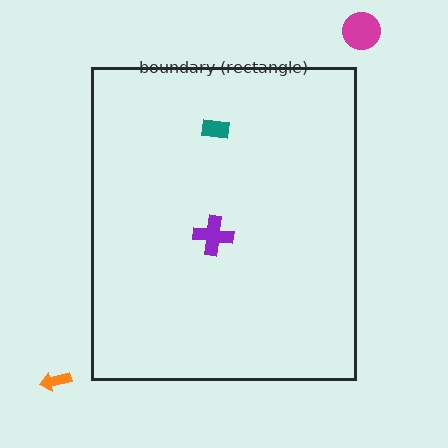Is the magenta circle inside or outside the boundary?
Outside.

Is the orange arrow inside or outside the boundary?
Outside.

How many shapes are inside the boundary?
2 inside, 2 outside.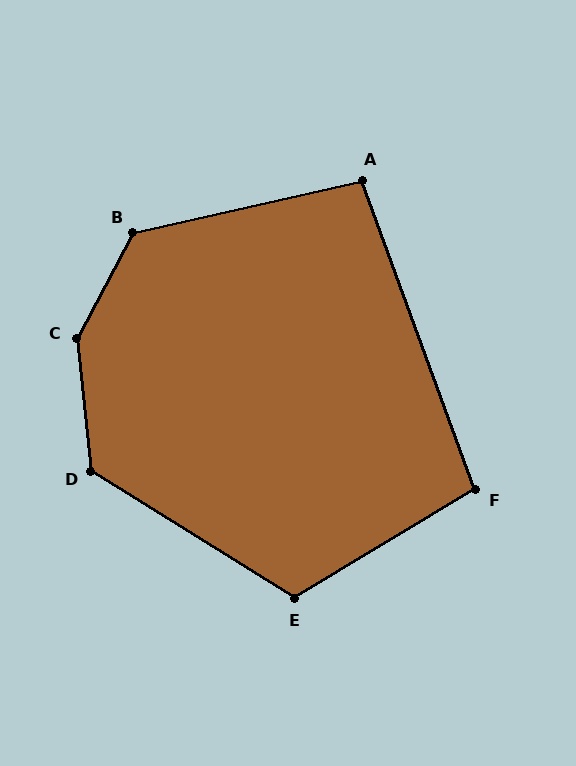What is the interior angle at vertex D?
Approximately 128 degrees (obtuse).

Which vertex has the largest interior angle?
C, at approximately 146 degrees.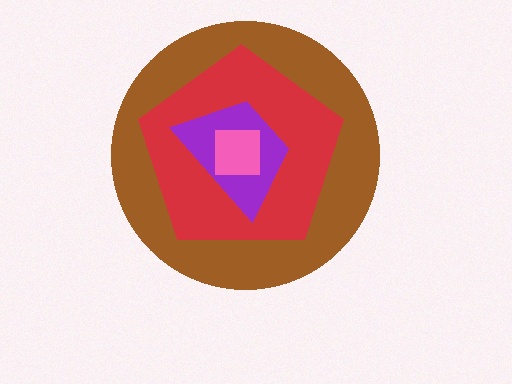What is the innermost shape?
The pink square.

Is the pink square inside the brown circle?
Yes.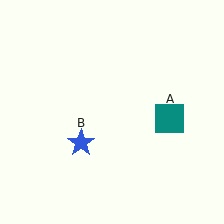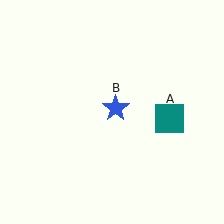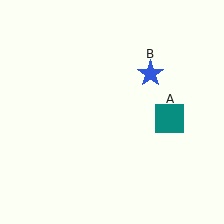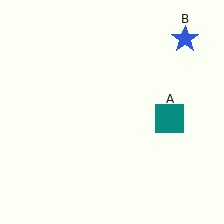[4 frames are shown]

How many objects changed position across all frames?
1 object changed position: blue star (object B).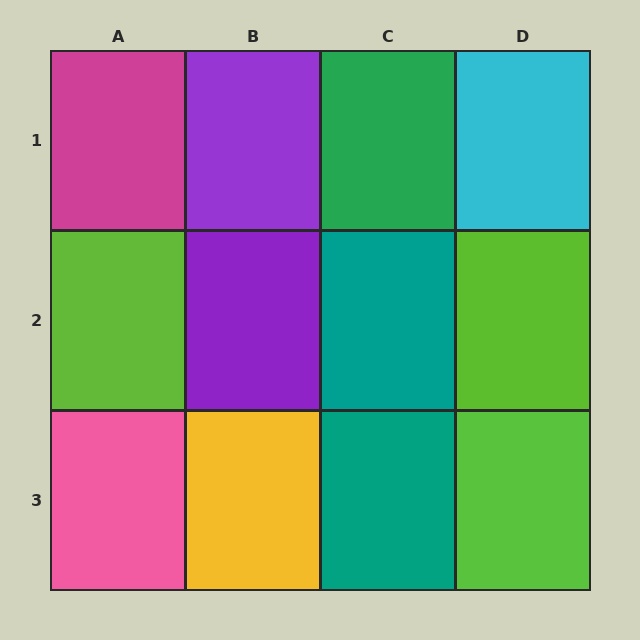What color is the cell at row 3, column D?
Lime.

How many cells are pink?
1 cell is pink.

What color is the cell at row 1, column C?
Green.